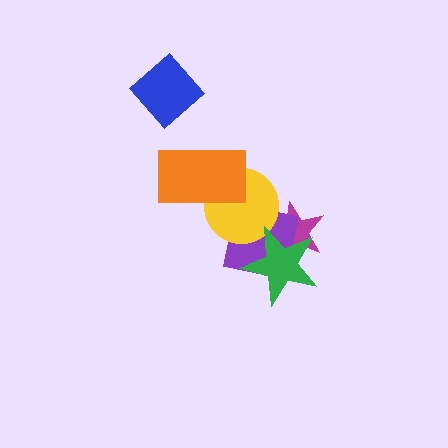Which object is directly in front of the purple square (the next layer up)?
The yellow circle is directly in front of the purple square.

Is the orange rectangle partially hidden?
No, no other shape covers it.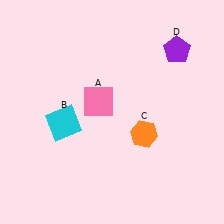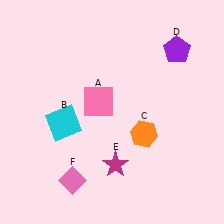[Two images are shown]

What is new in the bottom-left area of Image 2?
A pink diamond (F) was added in the bottom-left area of Image 2.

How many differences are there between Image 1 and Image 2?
There are 2 differences between the two images.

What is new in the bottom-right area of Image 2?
A magenta star (E) was added in the bottom-right area of Image 2.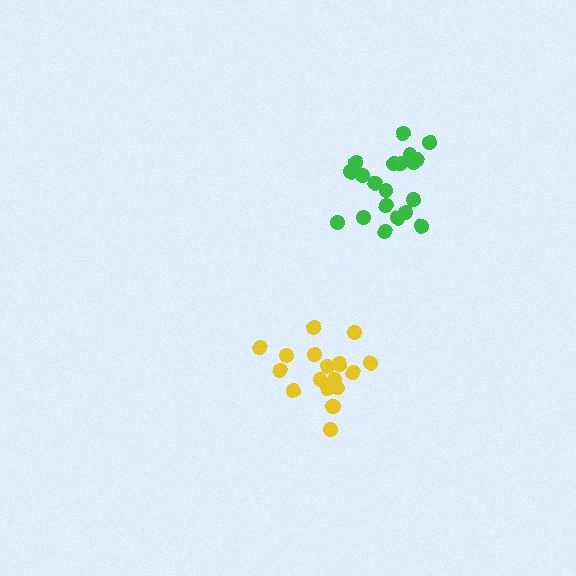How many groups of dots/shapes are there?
There are 2 groups.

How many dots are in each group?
Group 1: 20 dots, Group 2: 19 dots (39 total).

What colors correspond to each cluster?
The clusters are colored: green, yellow.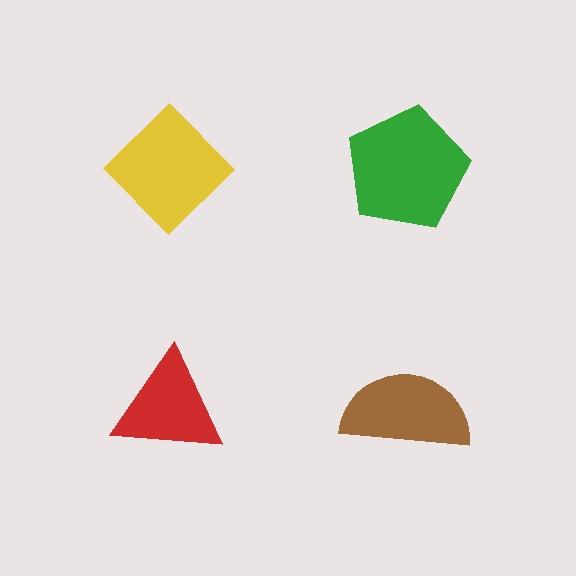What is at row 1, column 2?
A green pentagon.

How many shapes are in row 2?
2 shapes.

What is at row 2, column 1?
A red triangle.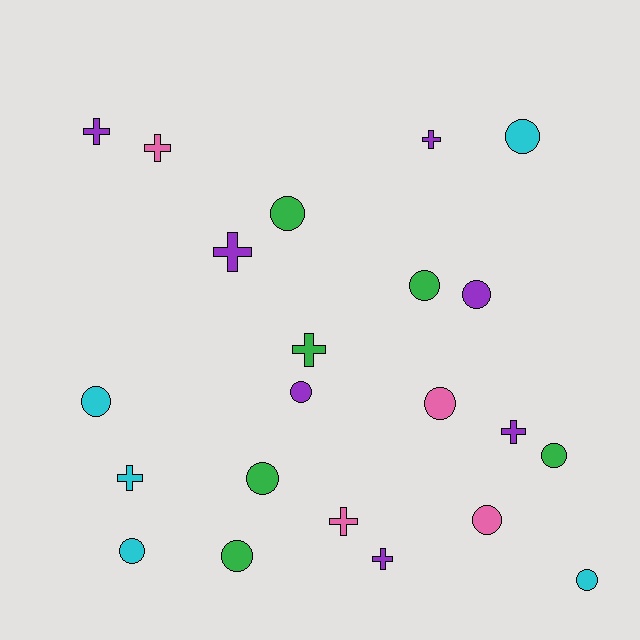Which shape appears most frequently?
Circle, with 13 objects.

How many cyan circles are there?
There are 4 cyan circles.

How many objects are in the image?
There are 22 objects.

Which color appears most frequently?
Purple, with 7 objects.